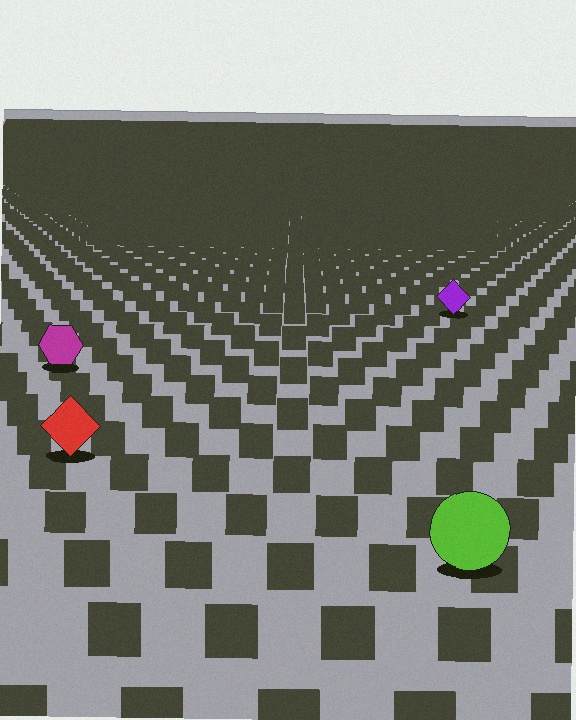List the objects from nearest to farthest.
From nearest to farthest: the lime circle, the red diamond, the magenta hexagon, the purple diamond.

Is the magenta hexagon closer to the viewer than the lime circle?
No. The lime circle is closer — you can tell from the texture gradient: the ground texture is coarser near it.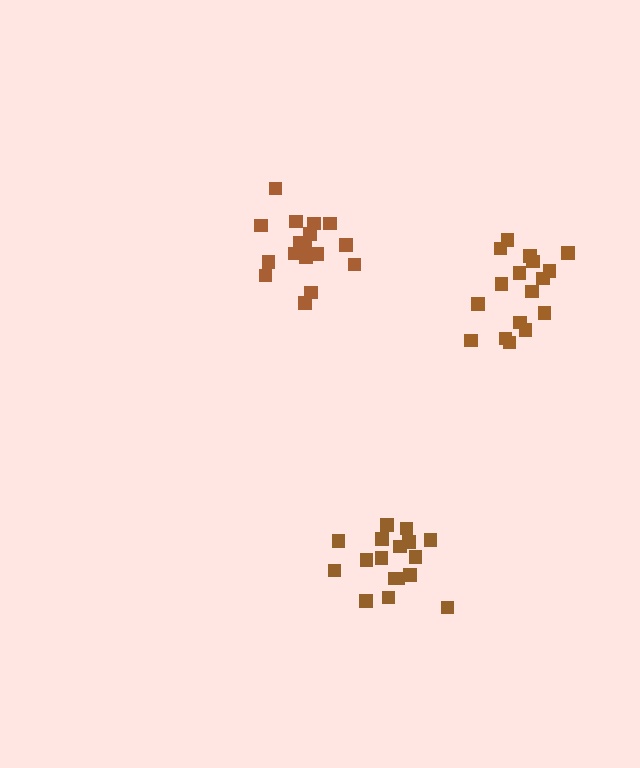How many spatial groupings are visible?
There are 3 spatial groupings.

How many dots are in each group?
Group 1: 18 dots, Group 2: 18 dots, Group 3: 17 dots (53 total).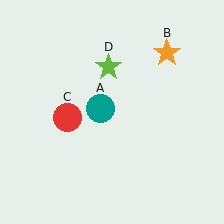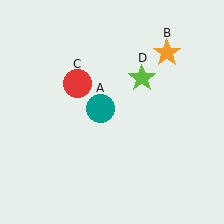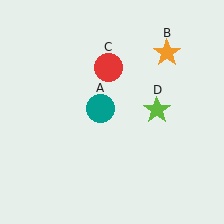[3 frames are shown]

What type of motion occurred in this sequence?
The red circle (object C), lime star (object D) rotated clockwise around the center of the scene.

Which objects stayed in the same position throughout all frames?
Teal circle (object A) and orange star (object B) remained stationary.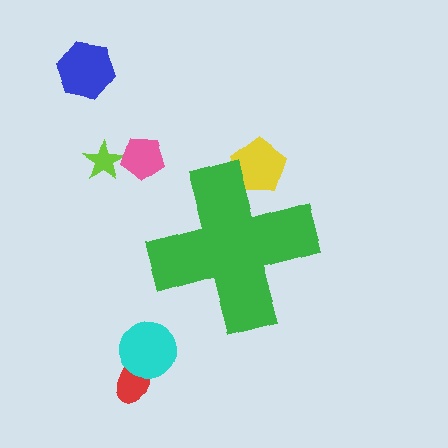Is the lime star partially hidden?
No, the lime star is fully visible.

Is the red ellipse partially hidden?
No, the red ellipse is fully visible.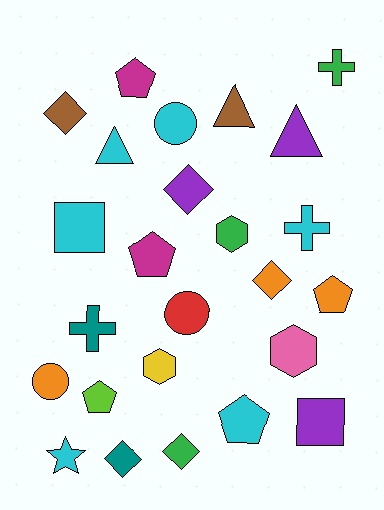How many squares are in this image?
There are 2 squares.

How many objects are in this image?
There are 25 objects.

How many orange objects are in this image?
There are 3 orange objects.